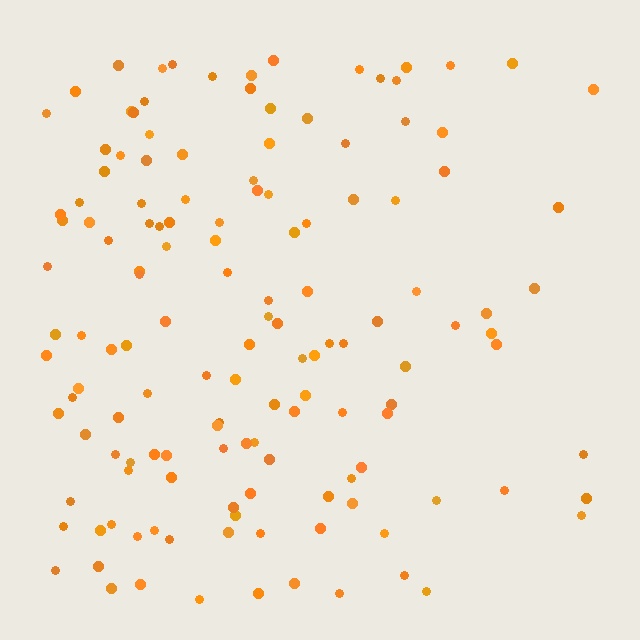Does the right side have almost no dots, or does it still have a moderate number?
Still a moderate number, just noticeably fewer than the left.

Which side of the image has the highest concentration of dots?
The left.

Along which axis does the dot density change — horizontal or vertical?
Horizontal.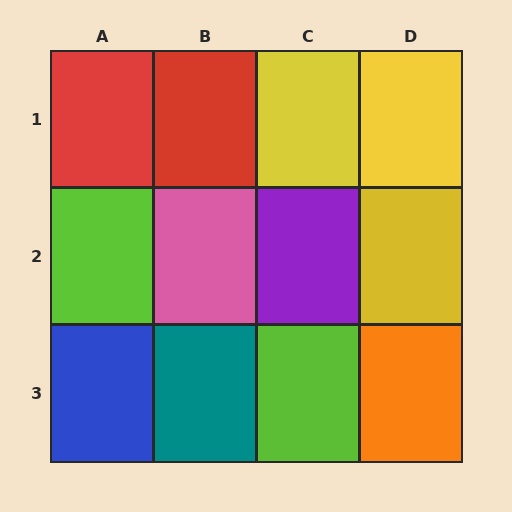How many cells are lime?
2 cells are lime.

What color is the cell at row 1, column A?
Red.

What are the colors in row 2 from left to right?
Lime, pink, purple, yellow.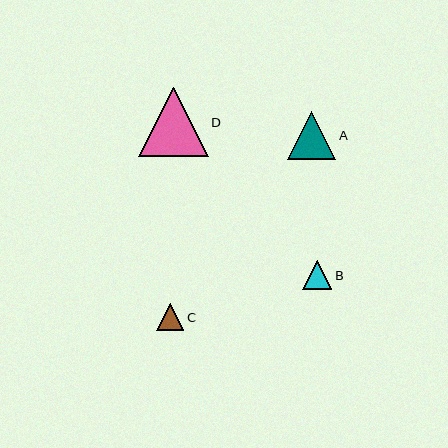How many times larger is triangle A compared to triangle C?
Triangle A is approximately 1.8 times the size of triangle C.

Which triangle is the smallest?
Triangle C is the smallest with a size of approximately 27 pixels.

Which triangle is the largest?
Triangle D is the largest with a size of approximately 69 pixels.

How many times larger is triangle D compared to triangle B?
Triangle D is approximately 2.4 times the size of triangle B.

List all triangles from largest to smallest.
From largest to smallest: D, A, B, C.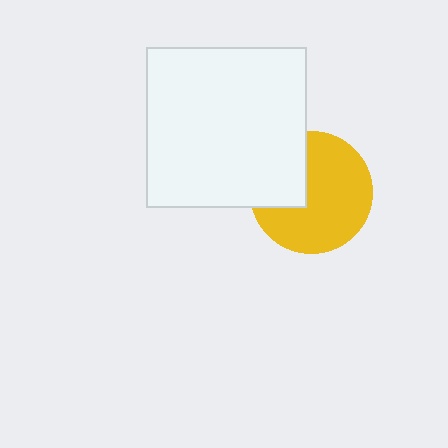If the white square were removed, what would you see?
You would see the complete yellow circle.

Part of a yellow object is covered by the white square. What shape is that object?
It is a circle.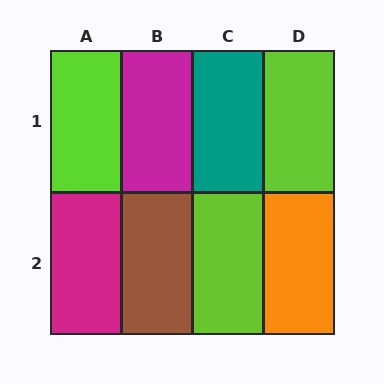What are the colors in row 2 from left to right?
Magenta, brown, lime, orange.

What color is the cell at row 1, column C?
Teal.